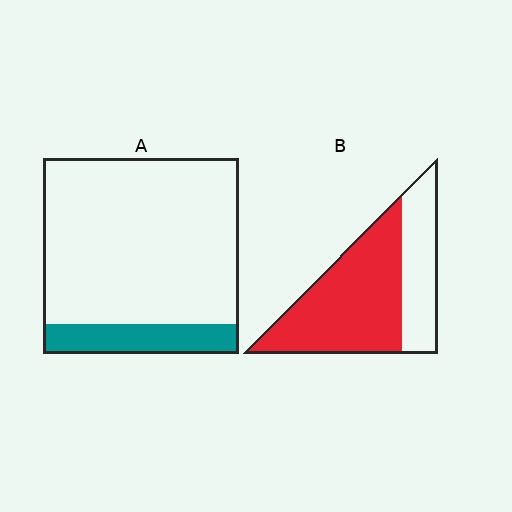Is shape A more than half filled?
No.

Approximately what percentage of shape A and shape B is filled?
A is approximately 15% and B is approximately 65%.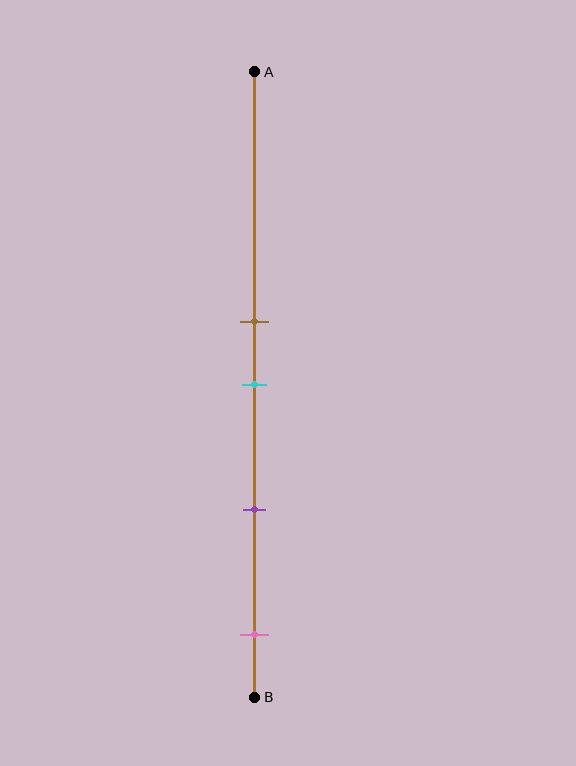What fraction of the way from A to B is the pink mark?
The pink mark is approximately 90% (0.9) of the way from A to B.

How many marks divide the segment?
There are 4 marks dividing the segment.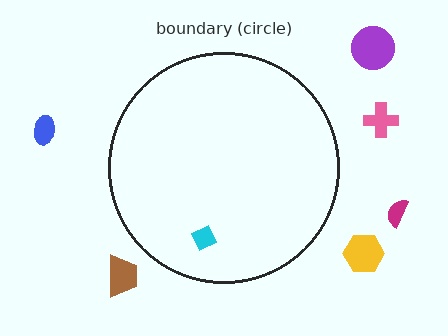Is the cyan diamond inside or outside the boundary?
Inside.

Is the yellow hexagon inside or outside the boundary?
Outside.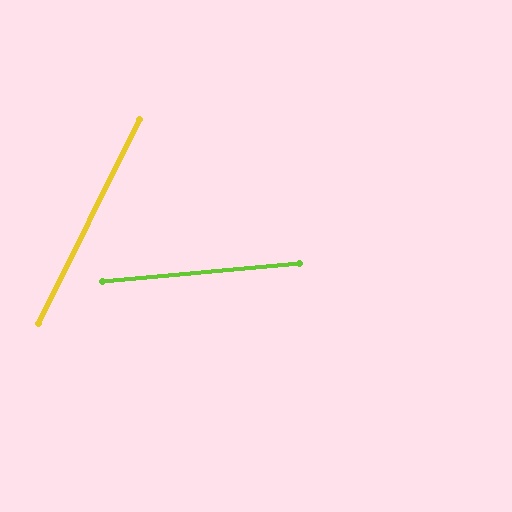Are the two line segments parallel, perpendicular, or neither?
Neither parallel nor perpendicular — they differ by about 59°.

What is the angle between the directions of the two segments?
Approximately 59 degrees.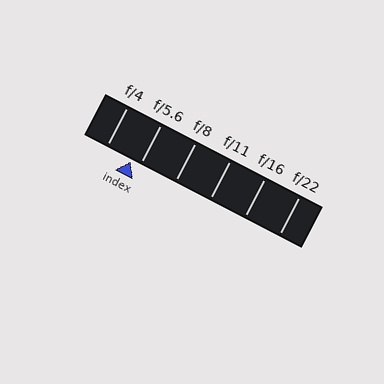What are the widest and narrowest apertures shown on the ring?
The widest aperture shown is f/4 and the narrowest is f/22.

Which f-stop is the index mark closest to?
The index mark is closest to f/5.6.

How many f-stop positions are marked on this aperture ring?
There are 6 f-stop positions marked.